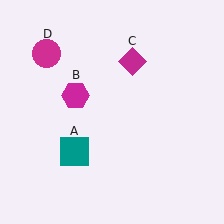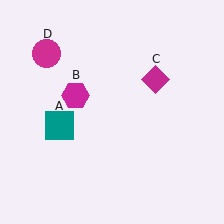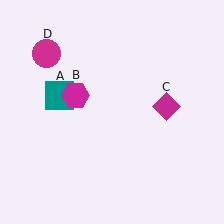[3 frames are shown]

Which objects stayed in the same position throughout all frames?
Magenta hexagon (object B) and magenta circle (object D) remained stationary.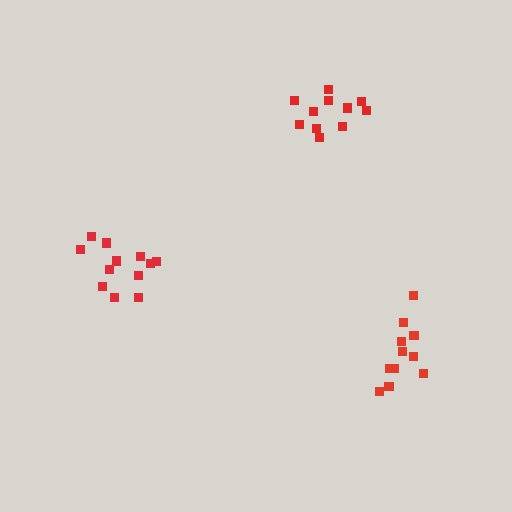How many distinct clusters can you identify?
There are 3 distinct clusters.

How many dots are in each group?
Group 1: 12 dots, Group 2: 11 dots, Group 3: 11 dots (34 total).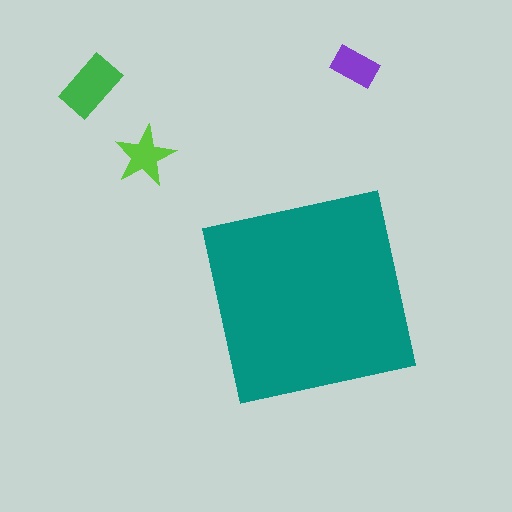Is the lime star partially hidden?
No, the lime star is fully visible.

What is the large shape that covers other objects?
A teal square.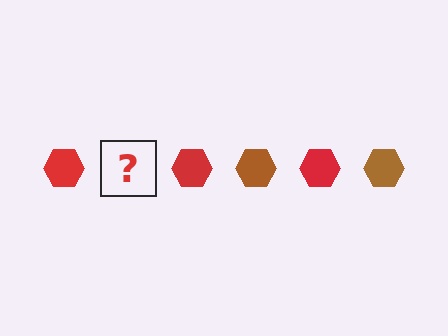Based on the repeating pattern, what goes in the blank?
The blank should be a brown hexagon.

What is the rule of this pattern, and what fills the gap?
The rule is that the pattern cycles through red, brown hexagons. The gap should be filled with a brown hexagon.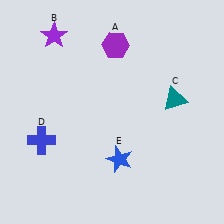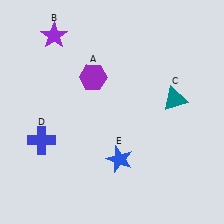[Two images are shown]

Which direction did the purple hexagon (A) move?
The purple hexagon (A) moved down.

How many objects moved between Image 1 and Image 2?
1 object moved between the two images.